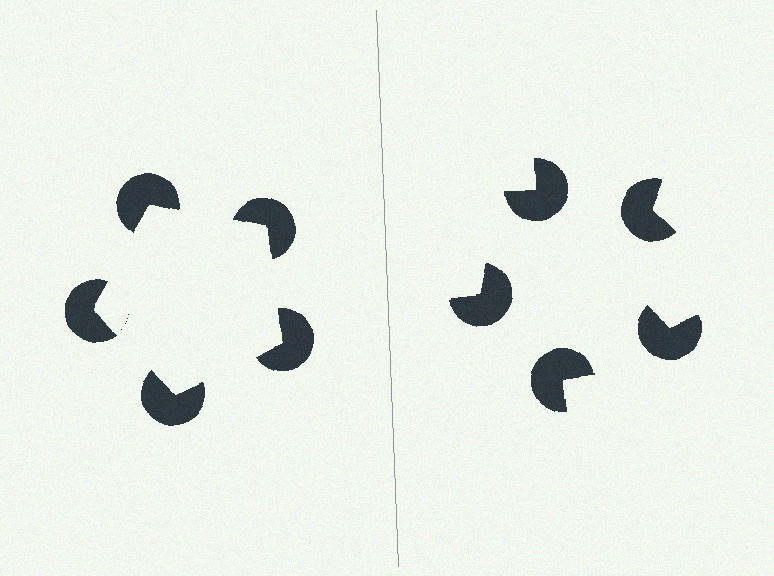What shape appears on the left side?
An illusory pentagon.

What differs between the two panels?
The pac-man discs are positioned identically on both sides; only the wedge orientations differ. On the left they align to a pentagon; on the right they are misaligned.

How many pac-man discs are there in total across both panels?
10 — 5 on each side.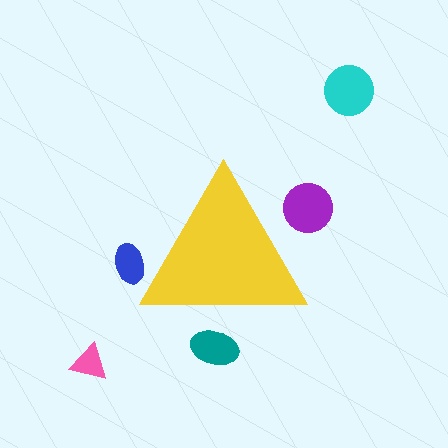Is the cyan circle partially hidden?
No, the cyan circle is fully visible.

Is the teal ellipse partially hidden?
Yes, the teal ellipse is partially hidden behind the yellow triangle.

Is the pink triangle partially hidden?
No, the pink triangle is fully visible.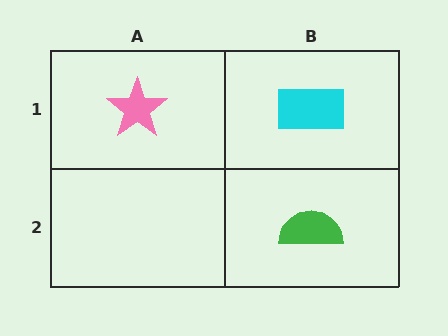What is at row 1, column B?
A cyan rectangle.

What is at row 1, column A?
A pink star.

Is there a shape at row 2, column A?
No, that cell is empty.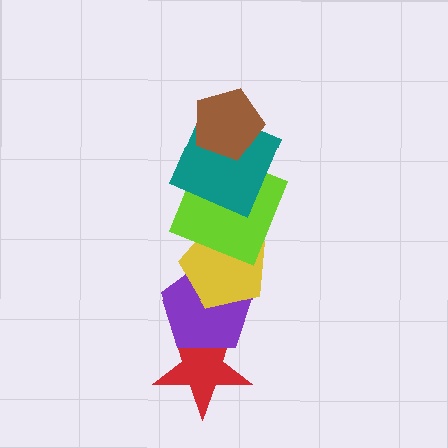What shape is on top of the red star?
The purple pentagon is on top of the red star.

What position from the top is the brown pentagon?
The brown pentagon is 1st from the top.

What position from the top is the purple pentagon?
The purple pentagon is 5th from the top.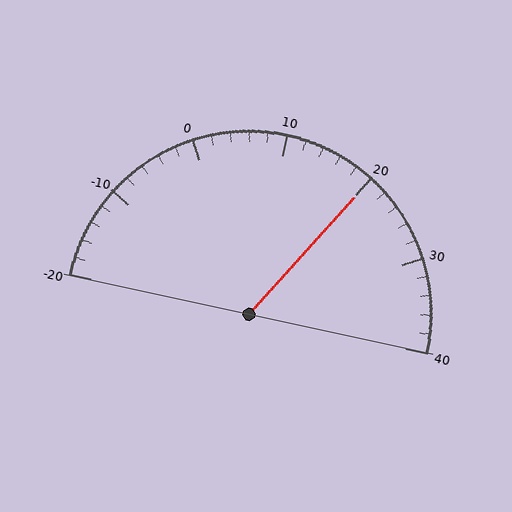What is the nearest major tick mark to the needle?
The nearest major tick mark is 20.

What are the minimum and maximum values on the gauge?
The gauge ranges from -20 to 40.